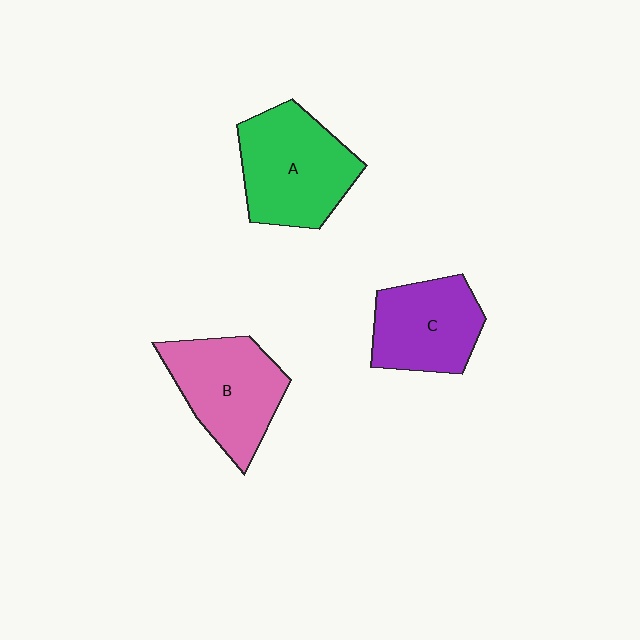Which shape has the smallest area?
Shape C (purple).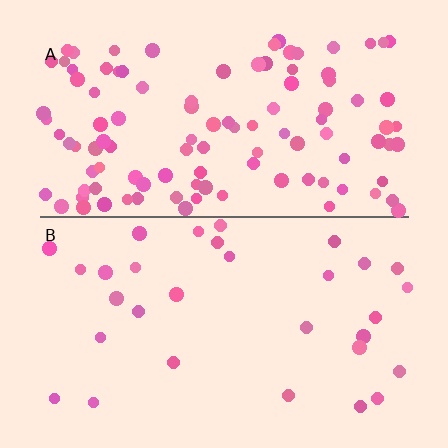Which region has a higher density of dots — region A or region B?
A (the top).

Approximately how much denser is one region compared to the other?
Approximately 3.5× — region A over region B.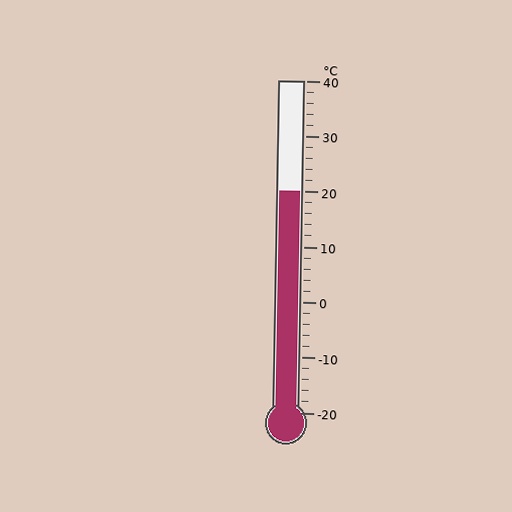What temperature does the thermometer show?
The thermometer shows approximately 20°C.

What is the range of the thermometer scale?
The thermometer scale ranges from -20°C to 40°C.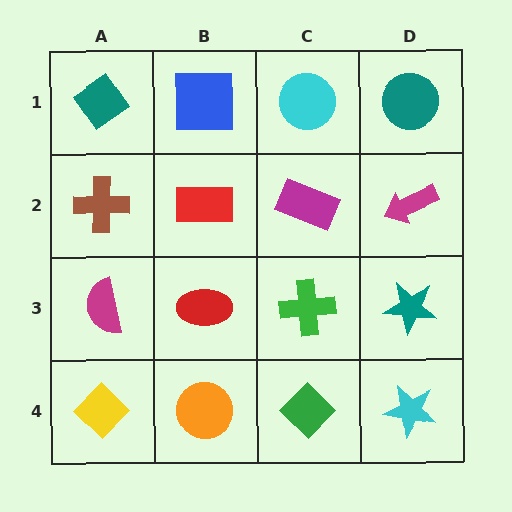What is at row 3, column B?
A red ellipse.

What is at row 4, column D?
A cyan star.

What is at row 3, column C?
A green cross.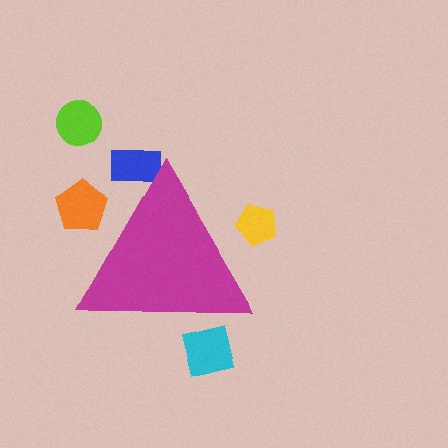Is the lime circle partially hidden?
No, the lime circle is fully visible.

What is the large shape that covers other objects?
A magenta triangle.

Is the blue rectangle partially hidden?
Yes, the blue rectangle is partially hidden behind the magenta triangle.